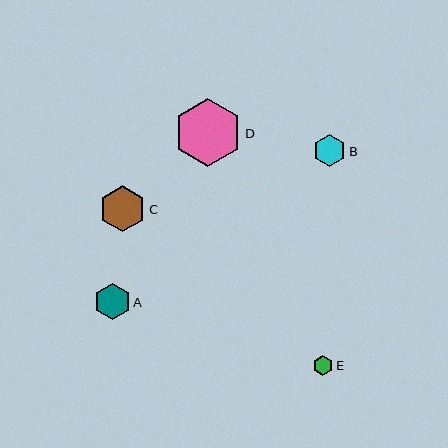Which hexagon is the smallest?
Hexagon E is the smallest with a size of approximately 21 pixels.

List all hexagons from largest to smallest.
From largest to smallest: D, C, A, B, E.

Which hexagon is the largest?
Hexagon D is the largest with a size of approximately 67 pixels.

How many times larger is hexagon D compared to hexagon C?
Hexagon D is approximately 1.5 times the size of hexagon C.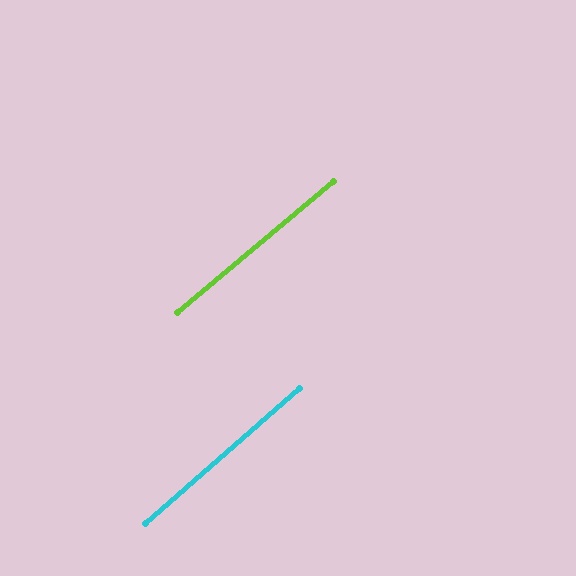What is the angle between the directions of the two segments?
Approximately 1 degree.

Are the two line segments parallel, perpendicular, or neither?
Parallel — their directions differ by only 1.3°.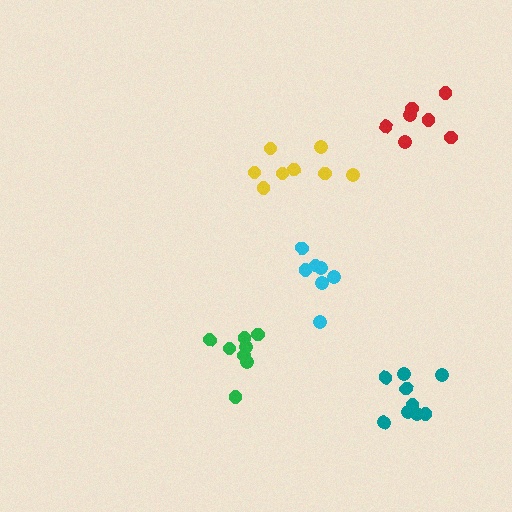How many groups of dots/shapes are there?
There are 5 groups.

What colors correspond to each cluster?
The clusters are colored: green, teal, red, yellow, cyan.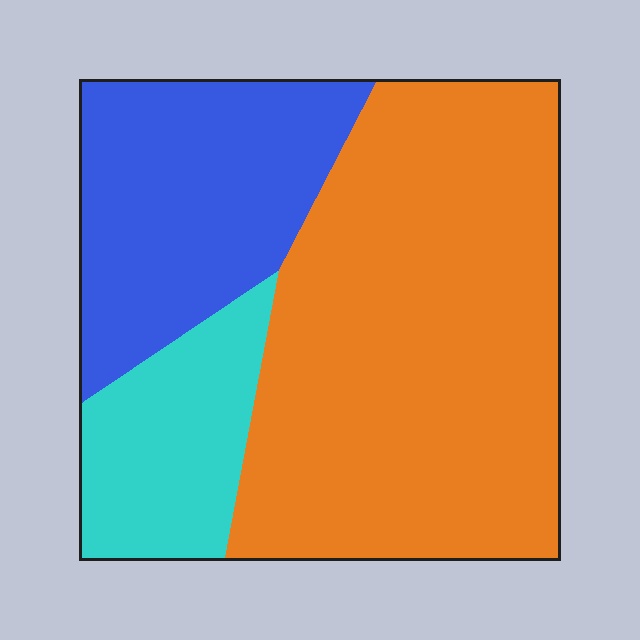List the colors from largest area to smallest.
From largest to smallest: orange, blue, cyan.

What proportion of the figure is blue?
Blue takes up about one quarter (1/4) of the figure.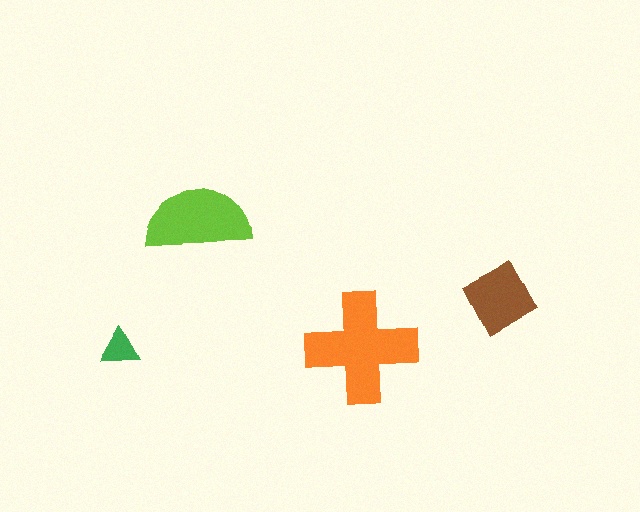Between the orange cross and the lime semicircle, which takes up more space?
The orange cross.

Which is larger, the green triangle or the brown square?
The brown square.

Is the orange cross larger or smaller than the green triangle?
Larger.